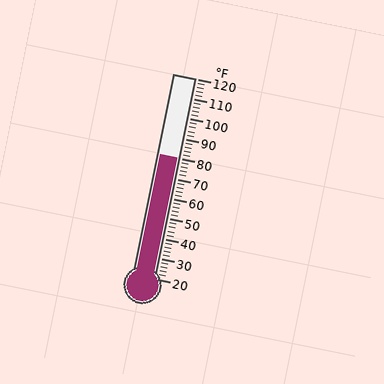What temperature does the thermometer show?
The thermometer shows approximately 80°F.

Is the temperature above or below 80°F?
The temperature is at 80°F.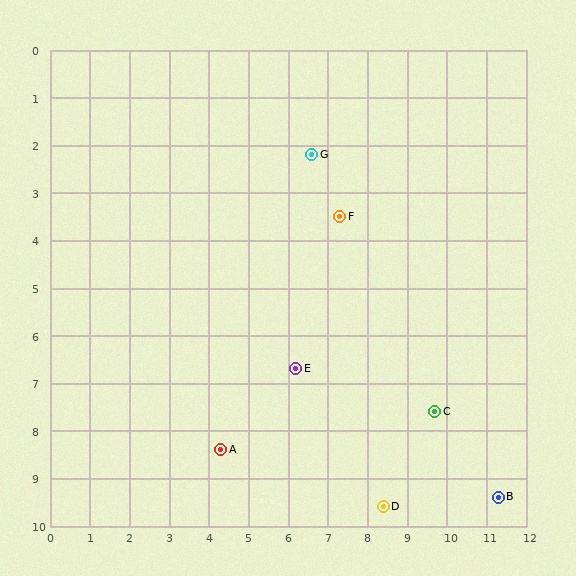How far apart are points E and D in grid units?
Points E and D are about 3.6 grid units apart.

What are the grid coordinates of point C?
Point C is at approximately (9.7, 7.6).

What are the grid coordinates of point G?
Point G is at approximately (6.6, 2.2).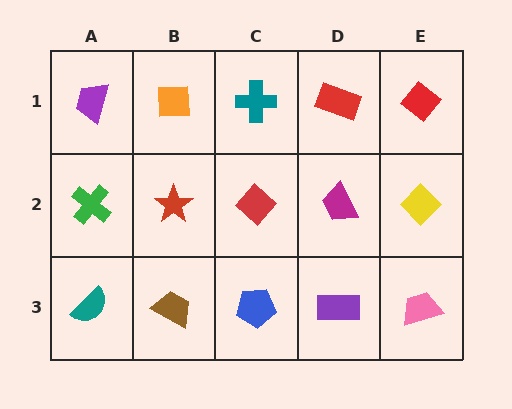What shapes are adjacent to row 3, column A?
A green cross (row 2, column A), a brown trapezoid (row 3, column B).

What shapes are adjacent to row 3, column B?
A red star (row 2, column B), a teal semicircle (row 3, column A), a blue pentagon (row 3, column C).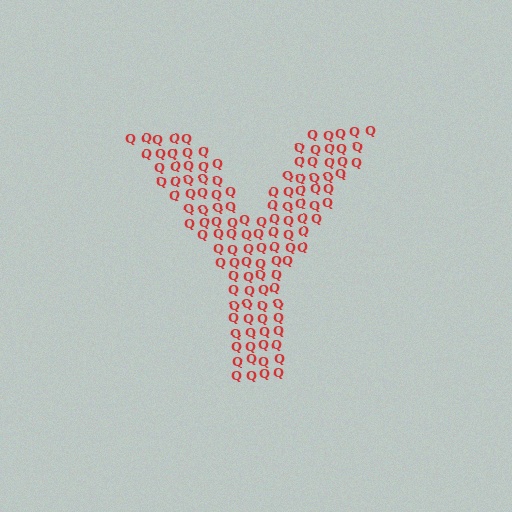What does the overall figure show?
The overall figure shows the letter Y.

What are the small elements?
The small elements are letter Q's.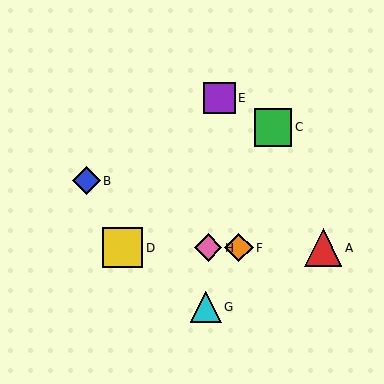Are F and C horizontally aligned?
No, F is at y≈248 and C is at y≈127.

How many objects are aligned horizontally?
4 objects (A, D, F, H) are aligned horizontally.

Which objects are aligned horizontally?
Objects A, D, F, H are aligned horizontally.